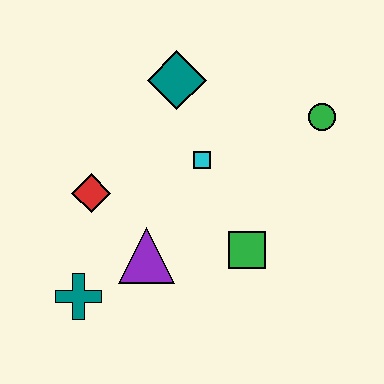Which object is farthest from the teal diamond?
The teal cross is farthest from the teal diamond.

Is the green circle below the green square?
No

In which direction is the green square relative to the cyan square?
The green square is below the cyan square.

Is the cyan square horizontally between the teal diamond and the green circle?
Yes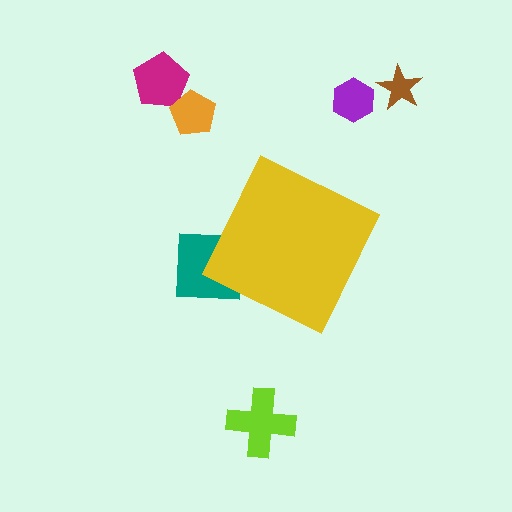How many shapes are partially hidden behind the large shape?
1 shape is partially hidden.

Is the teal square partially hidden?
Yes, the teal square is partially hidden behind the yellow diamond.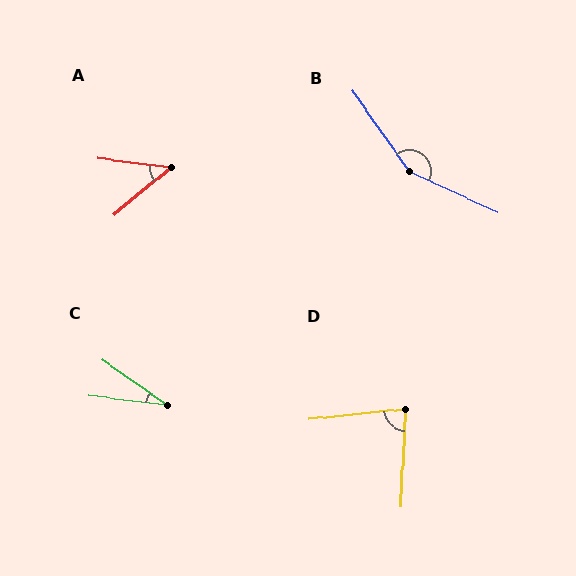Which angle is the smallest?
C, at approximately 28 degrees.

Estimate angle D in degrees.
Approximately 81 degrees.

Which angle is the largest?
B, at approximately 149 degrees.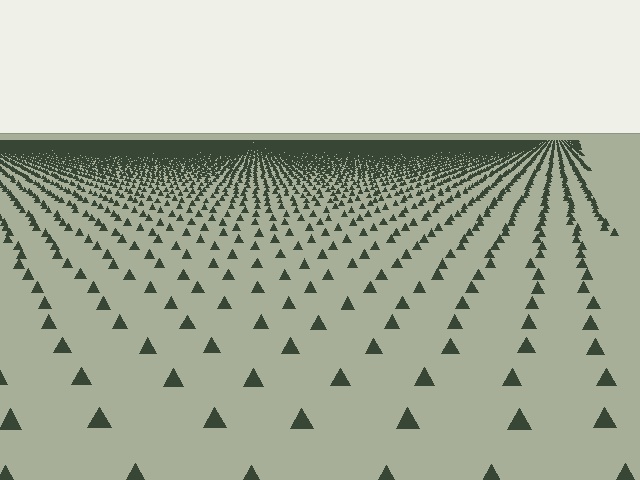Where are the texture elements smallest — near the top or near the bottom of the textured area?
Near the top.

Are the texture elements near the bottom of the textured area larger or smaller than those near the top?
Larger. Near the bottom, elements are closer to the viewer and appear at a bigger on-screen size.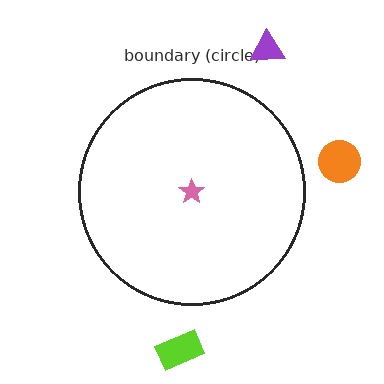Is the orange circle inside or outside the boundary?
Outside.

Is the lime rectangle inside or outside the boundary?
Outside.